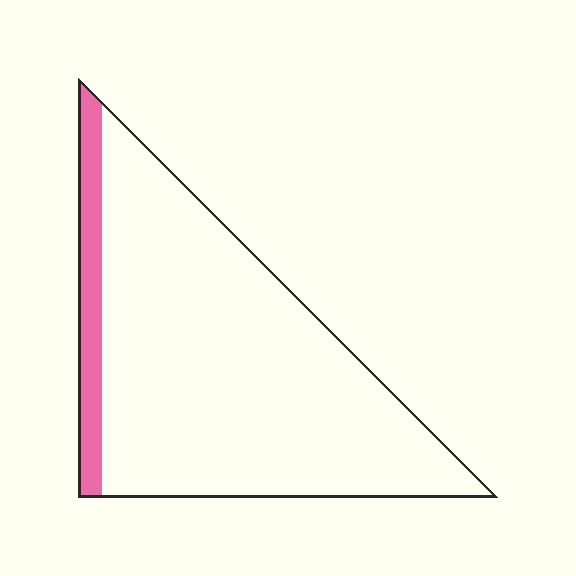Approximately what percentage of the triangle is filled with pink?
Approximately 10%.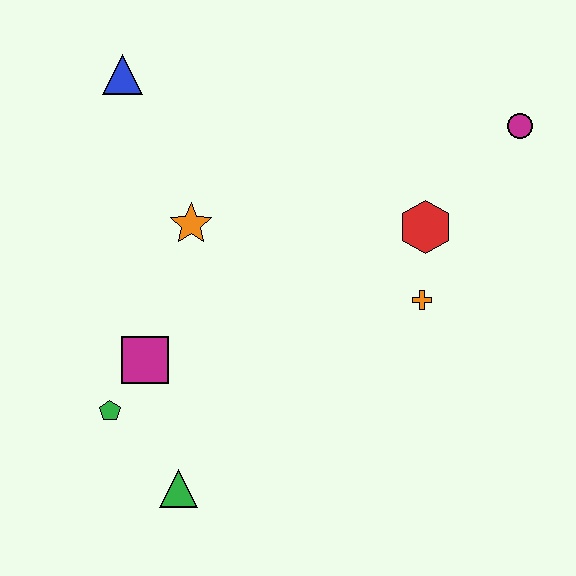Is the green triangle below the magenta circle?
Yes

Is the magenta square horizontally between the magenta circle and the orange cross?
No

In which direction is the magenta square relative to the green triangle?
The magenta square is above the green triangle.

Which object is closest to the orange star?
The magenta square is closest to the orange star.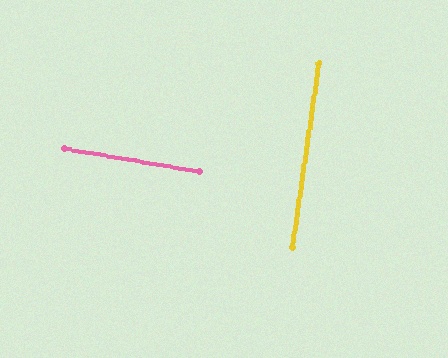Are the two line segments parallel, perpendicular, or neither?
Perpendicular — they meet at approximately 88°.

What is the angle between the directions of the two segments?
Approximately 88 degrees.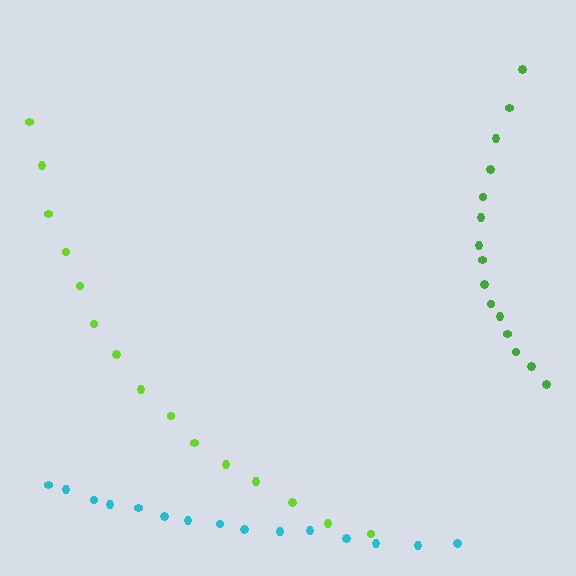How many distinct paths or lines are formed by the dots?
There are 3 distinct paths.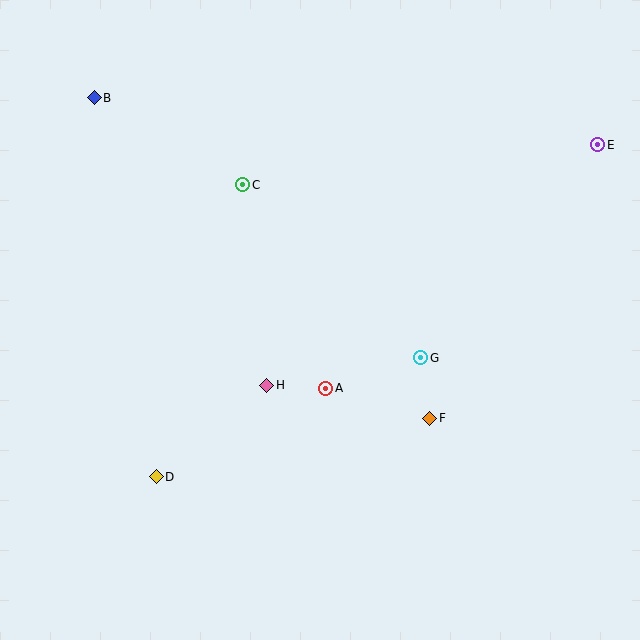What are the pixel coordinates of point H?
Point H is at (267, 385).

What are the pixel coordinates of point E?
Point E is at (598, 145).